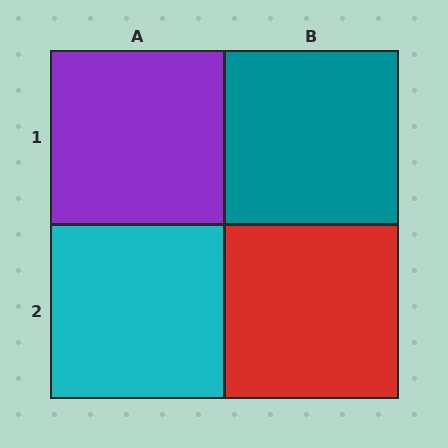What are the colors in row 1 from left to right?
Purple, teal.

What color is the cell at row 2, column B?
Red.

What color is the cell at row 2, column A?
Cyan.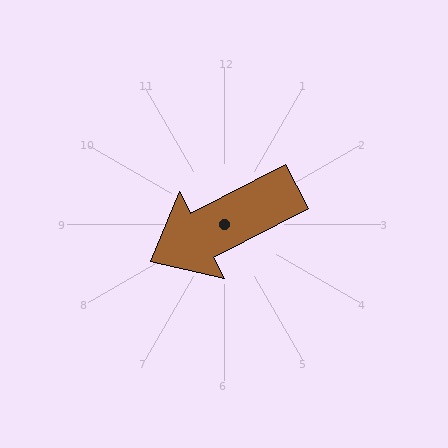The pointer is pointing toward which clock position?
Roughly 8 o'clock.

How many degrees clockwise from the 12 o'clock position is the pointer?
Approximately 243 degrees.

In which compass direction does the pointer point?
Southwest.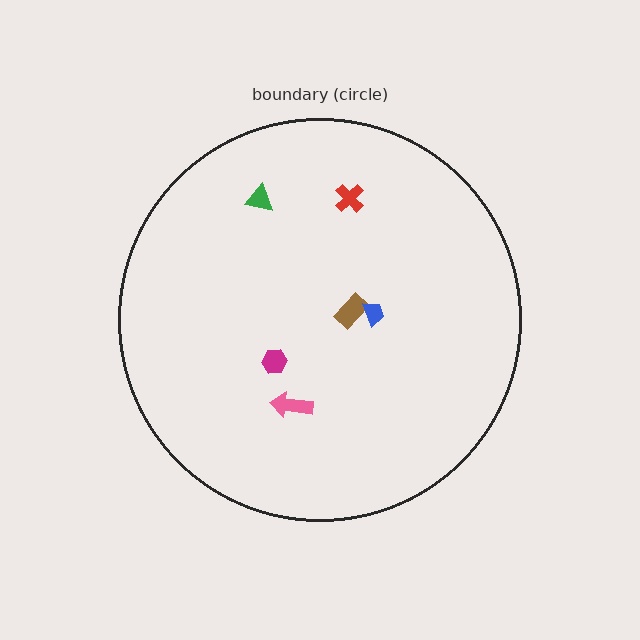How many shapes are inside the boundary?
6 inside, 0 outside.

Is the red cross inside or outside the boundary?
Inside.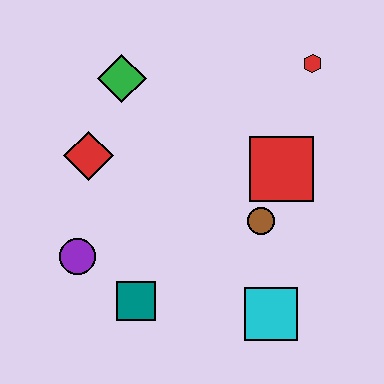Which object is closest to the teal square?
The purple circle is closest to the teal square.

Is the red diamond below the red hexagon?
Yes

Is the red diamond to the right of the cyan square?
No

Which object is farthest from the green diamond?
The cyan square is farthest from the green diamond.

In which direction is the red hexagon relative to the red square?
The red hexagon is above the red square.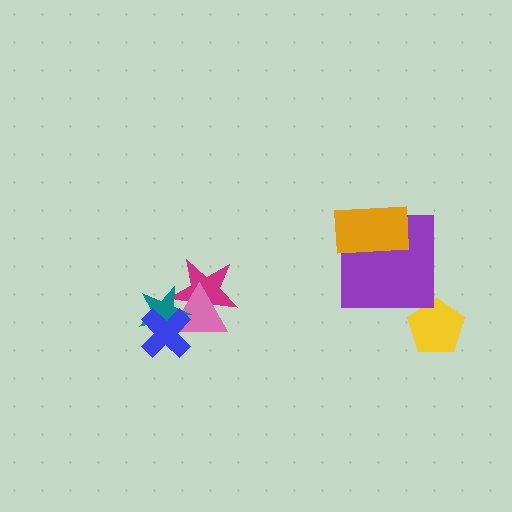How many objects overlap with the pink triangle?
3 objects overlap with the pink triangle.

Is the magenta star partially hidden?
Yes, it is partially covered by another shape.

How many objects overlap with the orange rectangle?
1 object overlaps with the orange rectangle.